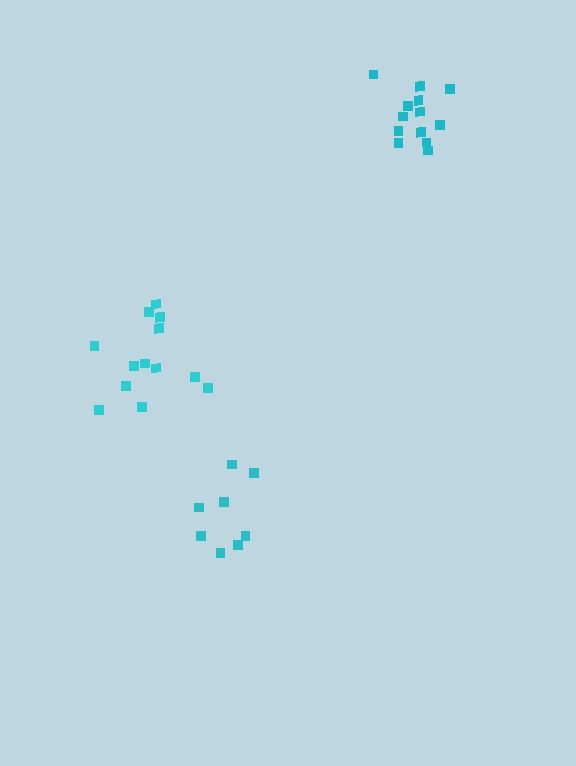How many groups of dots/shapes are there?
There are 3 groups.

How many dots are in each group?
Group 1: 8 dots, Group 2: 13 dots, Group 3: 13 dots (34 total).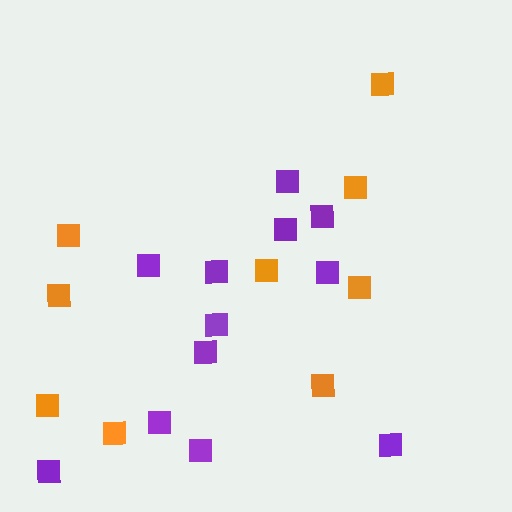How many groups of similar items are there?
There are 2 groups: one group of orange squares (9) and one group of purple squares (12).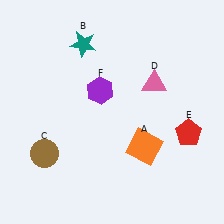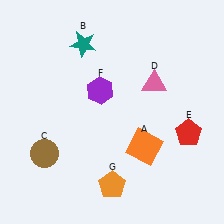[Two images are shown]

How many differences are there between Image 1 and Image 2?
There is 1 difference between the two images.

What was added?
An orange pentagon (G) was added in Image 2.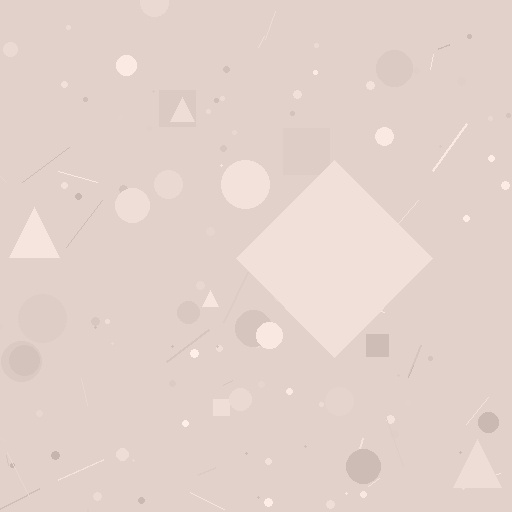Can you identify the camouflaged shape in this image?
The camouflaged shape is a diamond.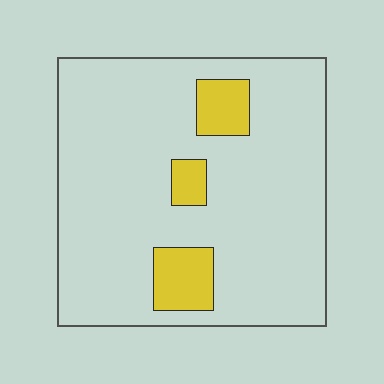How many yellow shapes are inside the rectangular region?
3.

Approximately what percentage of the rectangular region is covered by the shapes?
Approximately 10%.